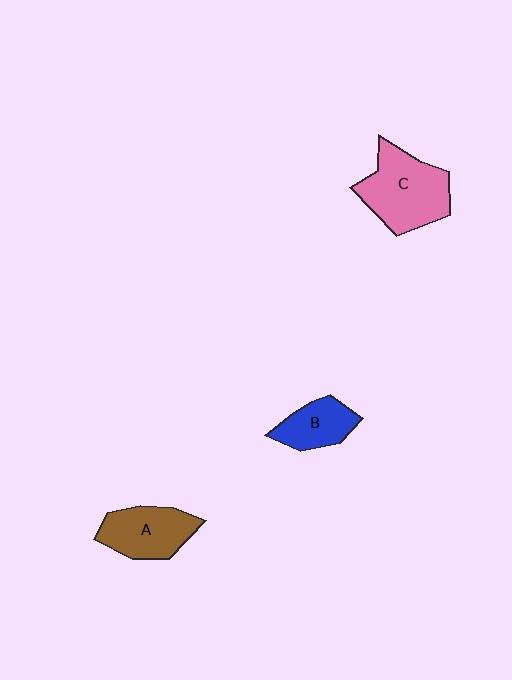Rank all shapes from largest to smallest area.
From largest to smallest: C (pink), A (brown), B (blue).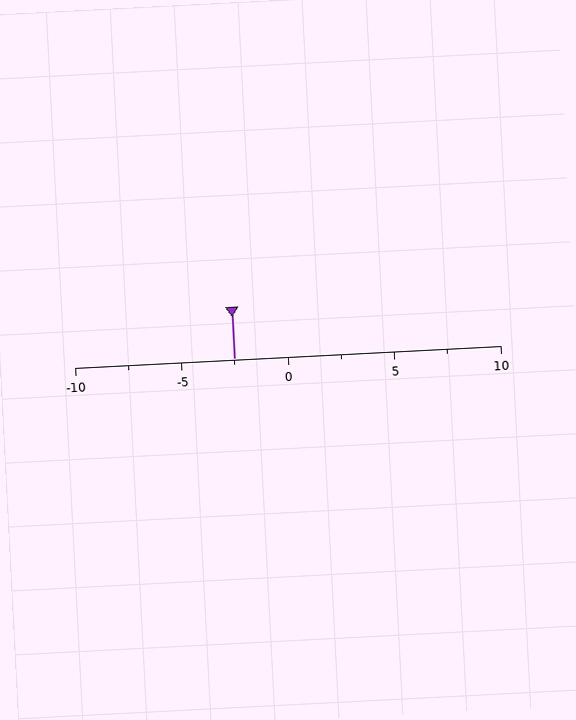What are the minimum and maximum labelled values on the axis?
The axis runs from -10 to 10.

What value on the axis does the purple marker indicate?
The marker indicates approximately -2.5.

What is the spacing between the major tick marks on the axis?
The major ticks are spaced 5 apart.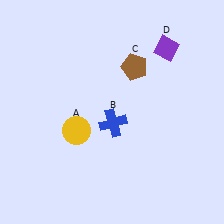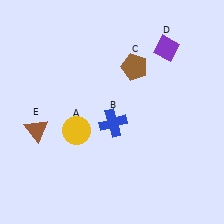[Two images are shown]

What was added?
A brown triangle (E) was added in Image 2.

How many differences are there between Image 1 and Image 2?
There is 1 difference between the two images.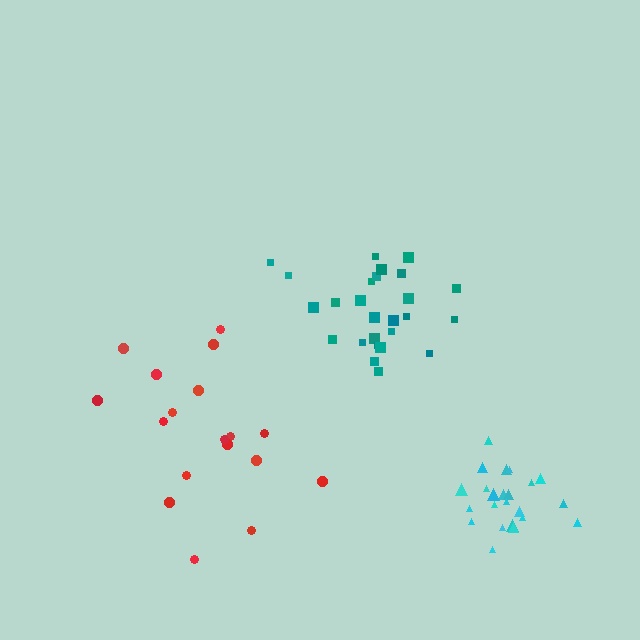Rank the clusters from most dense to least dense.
cyan, teal, red.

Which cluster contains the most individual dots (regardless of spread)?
Teal (26).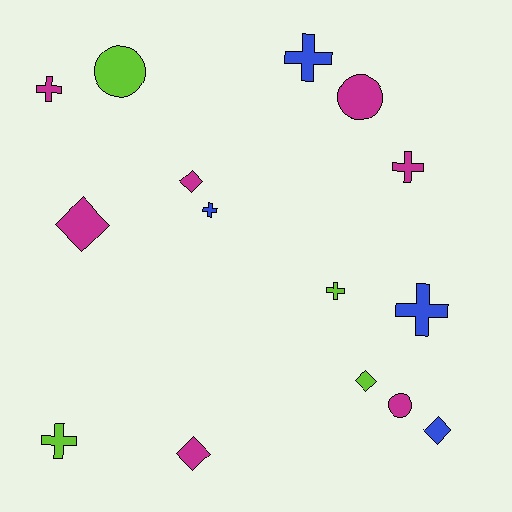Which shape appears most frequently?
Cross, with 7 objects.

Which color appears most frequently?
Magenta, with 7 objects.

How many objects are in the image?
There are 15 objects.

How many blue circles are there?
There are no blue circles.